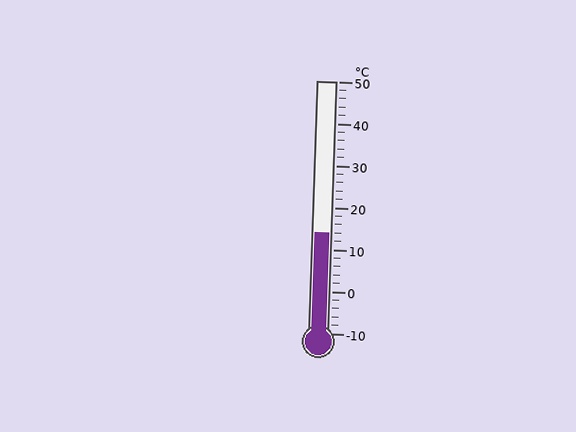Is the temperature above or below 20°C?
The temperature is below 20°C.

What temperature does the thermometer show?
The thermometer shows approximately 14°C.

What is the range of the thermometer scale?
The thermometer scale ranges from -10°C to 50°C.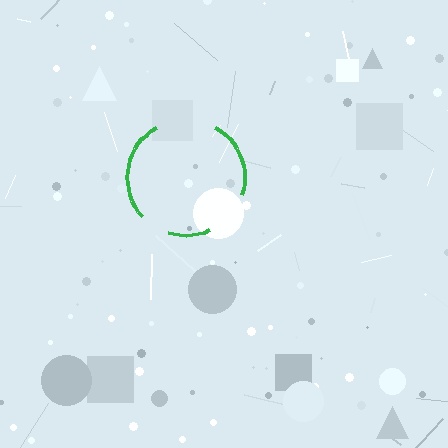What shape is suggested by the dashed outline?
The dashed outline suggests a circle.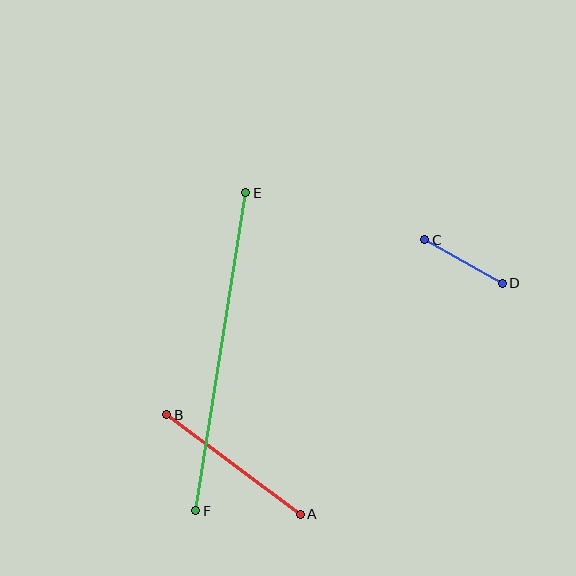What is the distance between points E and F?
The distance is approximately 322 pixels.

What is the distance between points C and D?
The distance is approximately 89 pixels.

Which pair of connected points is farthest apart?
Points E and F are farthest apart.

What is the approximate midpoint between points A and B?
The midpoint is at approximately (234, 465) pixels.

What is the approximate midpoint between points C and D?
The midpoint is at approximately (463, 261) pixels.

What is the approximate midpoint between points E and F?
The midpoint is at approximately (221, 352) pixels.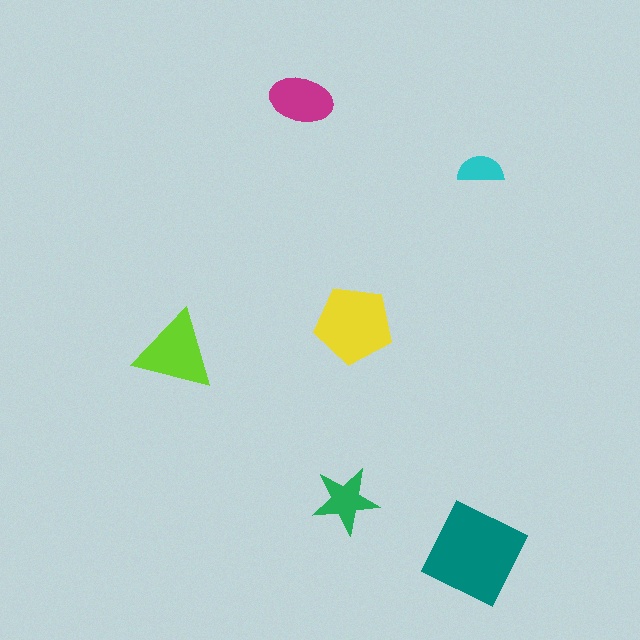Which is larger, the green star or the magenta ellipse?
The magenta ellipse.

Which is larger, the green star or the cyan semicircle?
The green star.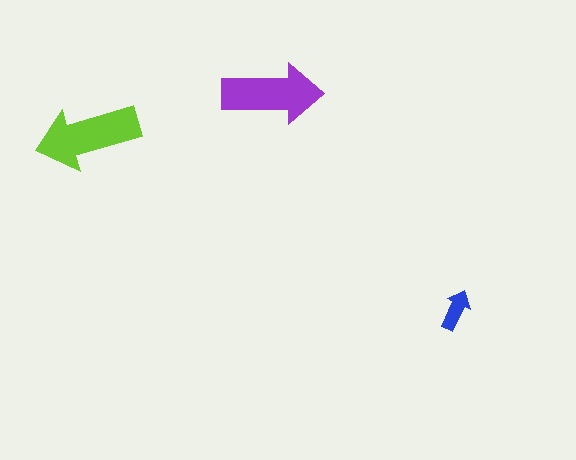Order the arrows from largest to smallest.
the lime one, the purple one, the blue one.